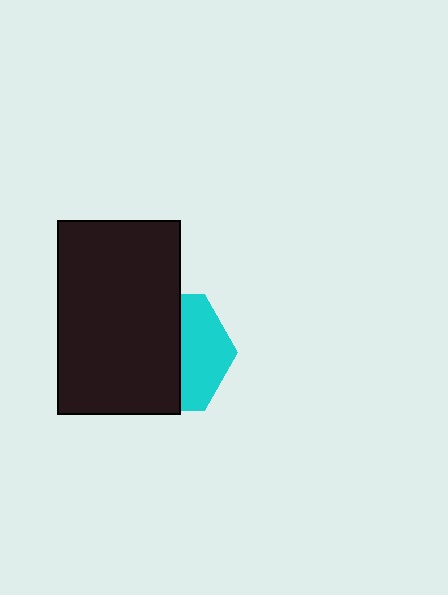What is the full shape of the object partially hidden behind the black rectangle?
The partially hidden object is a cyan hexagon.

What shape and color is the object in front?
The object in front is a black rectangle.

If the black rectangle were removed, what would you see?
You would see the complete cyan hexagon.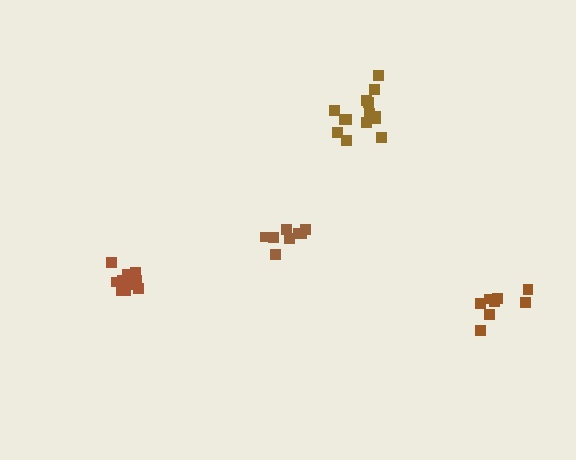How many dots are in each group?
Group 1: 14 dots, Group 2: 8 dots, Group 3: 10 dots, Group 4: 8 dots (40 total).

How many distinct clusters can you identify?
There are 4 distinct clusters.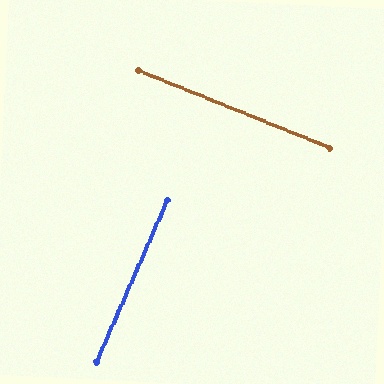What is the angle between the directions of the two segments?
Approximately 88 degrees.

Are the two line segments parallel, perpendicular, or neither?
Perpendicular — they meet at approximately 88°.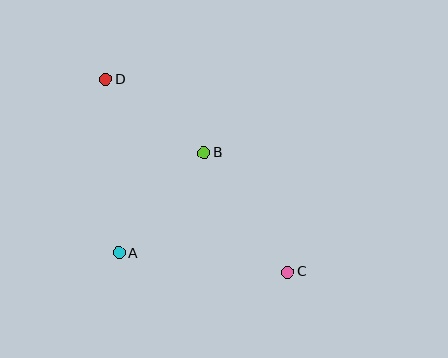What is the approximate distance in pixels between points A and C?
The distance between A and C is approximately 170 pixels.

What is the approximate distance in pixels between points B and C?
The distance between B and C is approximately 146 pixels.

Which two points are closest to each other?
Points B and D are closest to each other.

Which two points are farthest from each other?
Points C and D are farthest from each other.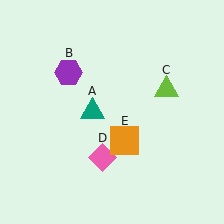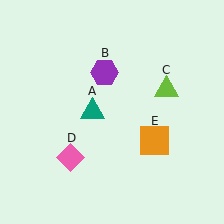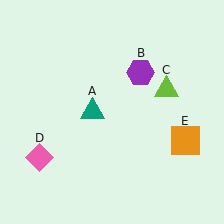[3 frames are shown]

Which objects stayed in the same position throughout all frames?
Teal triangle (object A) and lime triangle (object C) remained stationary.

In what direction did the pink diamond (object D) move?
The pink diamond (object D) moved left.